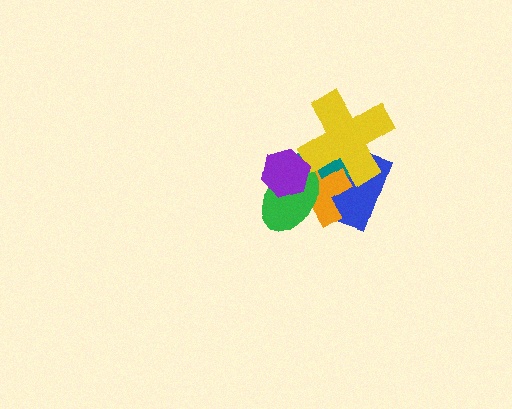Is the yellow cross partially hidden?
No, no other shape covers it.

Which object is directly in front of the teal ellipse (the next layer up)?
The orange cross is directly in front of the teal ellipse.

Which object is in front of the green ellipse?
The purple hexagon is in front of the green ellipse.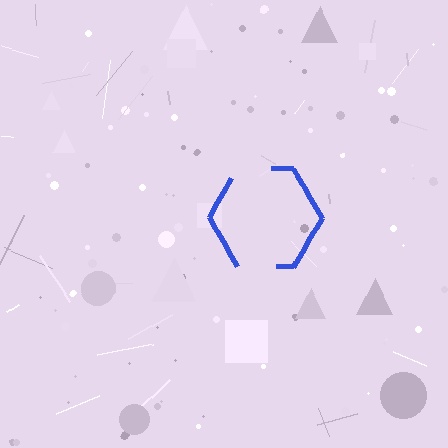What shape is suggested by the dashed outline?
The dashed outline suggests a hexagon.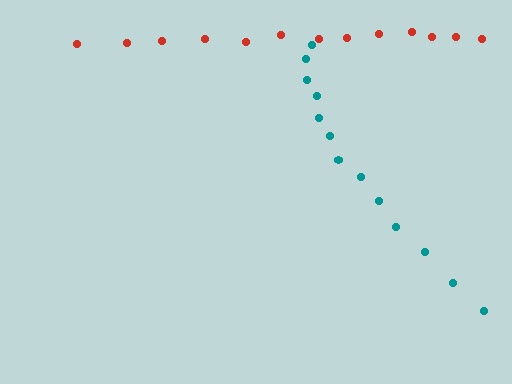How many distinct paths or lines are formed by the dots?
There are 2 distinct paths.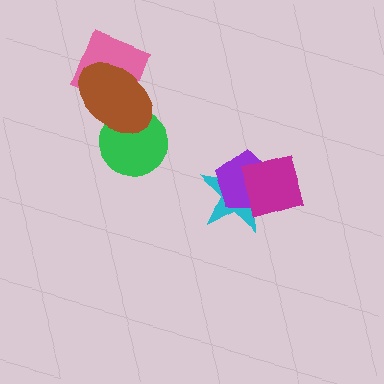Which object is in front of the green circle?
The brown ellipse is in front of the green circle.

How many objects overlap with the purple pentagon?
2 objects overlap with the purple pentagon.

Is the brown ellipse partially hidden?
No, no other shape covers it.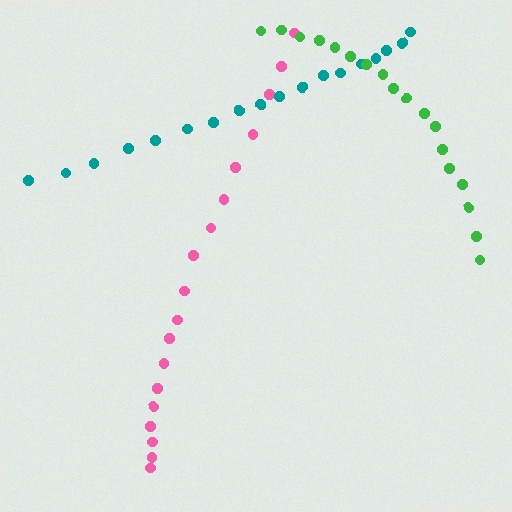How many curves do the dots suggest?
There are 3 distinct paths.